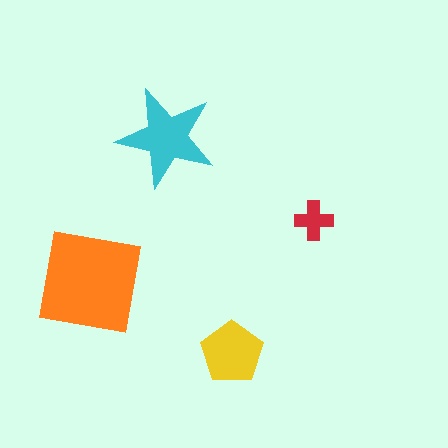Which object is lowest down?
The yellow pentagon is bottommost.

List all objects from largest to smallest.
The orange square, the cyan star, the yellow pentagon, the red cross.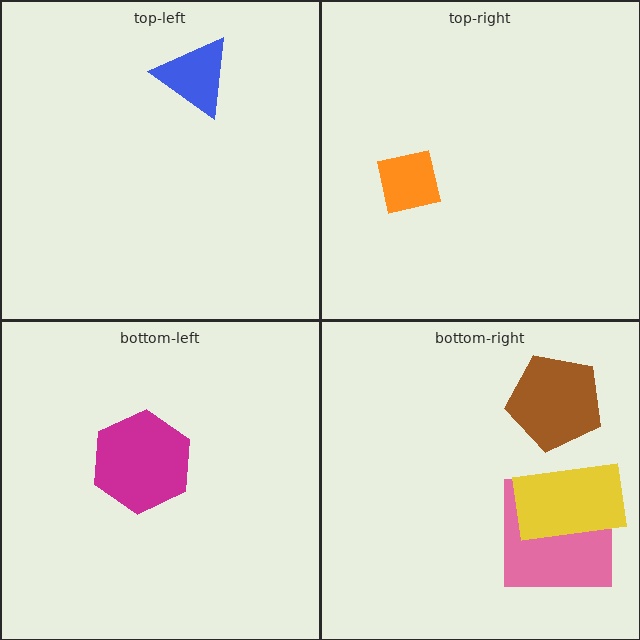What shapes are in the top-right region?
The orange square.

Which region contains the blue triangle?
The top-left region.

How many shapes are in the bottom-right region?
3.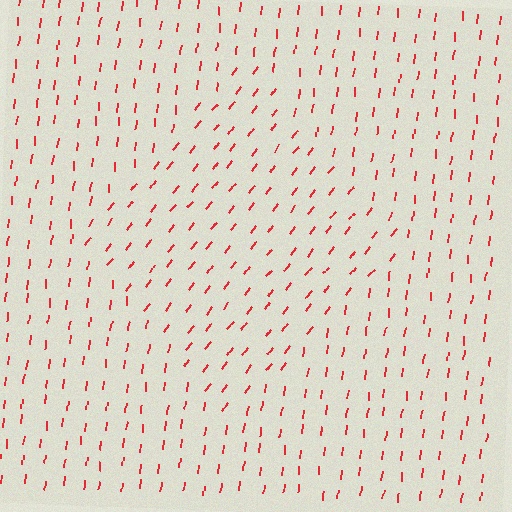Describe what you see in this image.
The image is filled with small red line segments. A diamond region in the image has lines oriented differently from the surrounding lines, creating a visible texture boundary.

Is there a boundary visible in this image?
Yes, there is a texture boundary formed by a change in line orientation.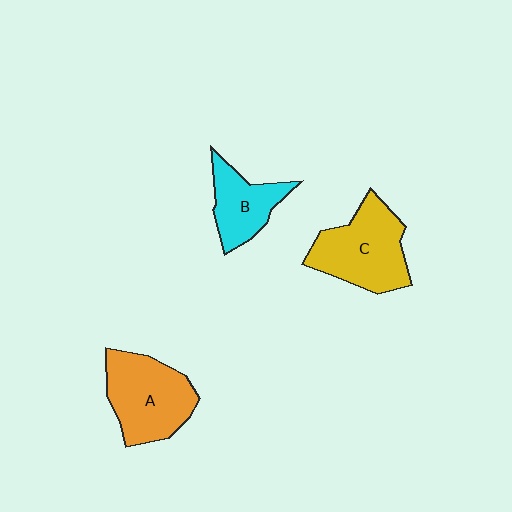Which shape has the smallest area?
Shape B (cyan).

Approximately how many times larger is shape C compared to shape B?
Approximately 1.5 times.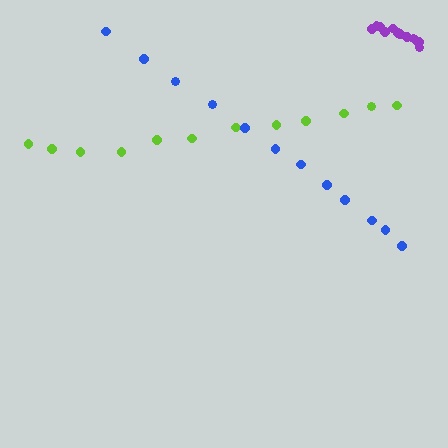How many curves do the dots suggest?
There are 3 distinct paths.